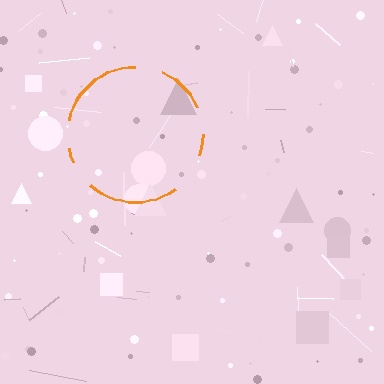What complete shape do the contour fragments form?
The contour fragments form a circle.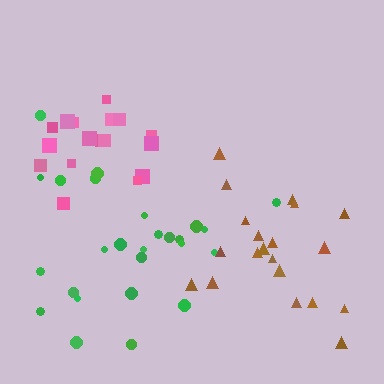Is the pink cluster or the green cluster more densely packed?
Pink.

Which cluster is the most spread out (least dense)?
Green.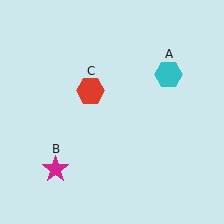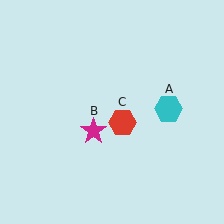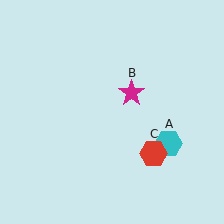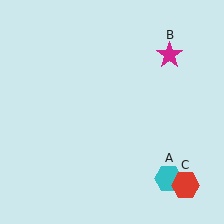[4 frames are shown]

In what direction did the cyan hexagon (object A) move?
The cyan hexagon (object A) moved down.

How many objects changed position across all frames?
3 objects changed position: cyan hexagon (object A), magenta star (object B), red hexagon (object C).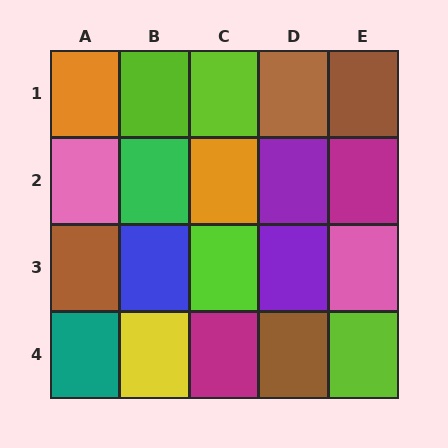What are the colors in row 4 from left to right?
Teal, yellow, magenta, brown, lime.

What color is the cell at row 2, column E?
Magenta.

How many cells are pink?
2 cells are pink.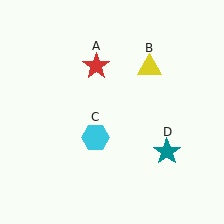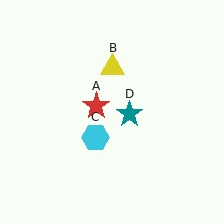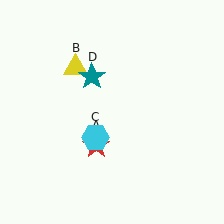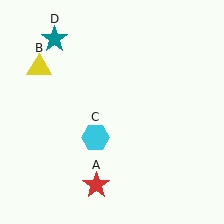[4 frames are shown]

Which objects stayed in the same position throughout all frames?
Cyan hexagon (object C) remained stationary.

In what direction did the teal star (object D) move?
The teal star (object D) moved up and to the left.